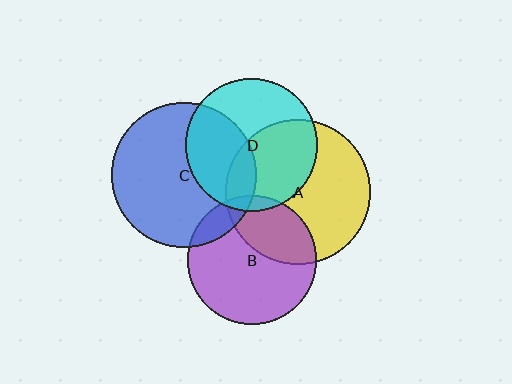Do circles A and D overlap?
Yes.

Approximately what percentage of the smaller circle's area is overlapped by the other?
Approximately 45%.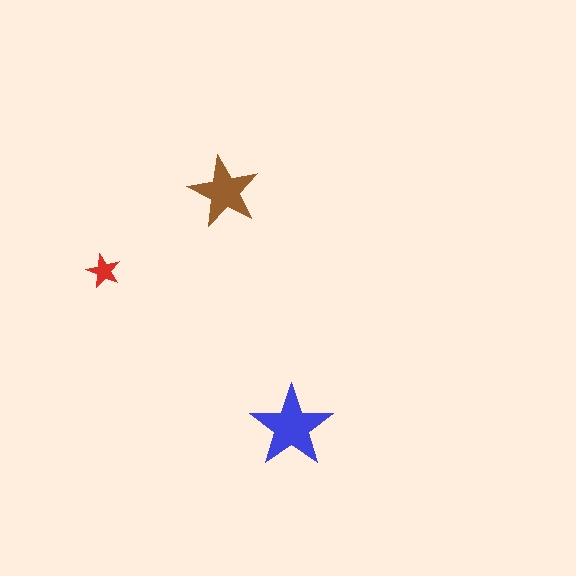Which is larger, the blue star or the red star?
The blue one.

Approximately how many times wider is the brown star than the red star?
About 2 times wider.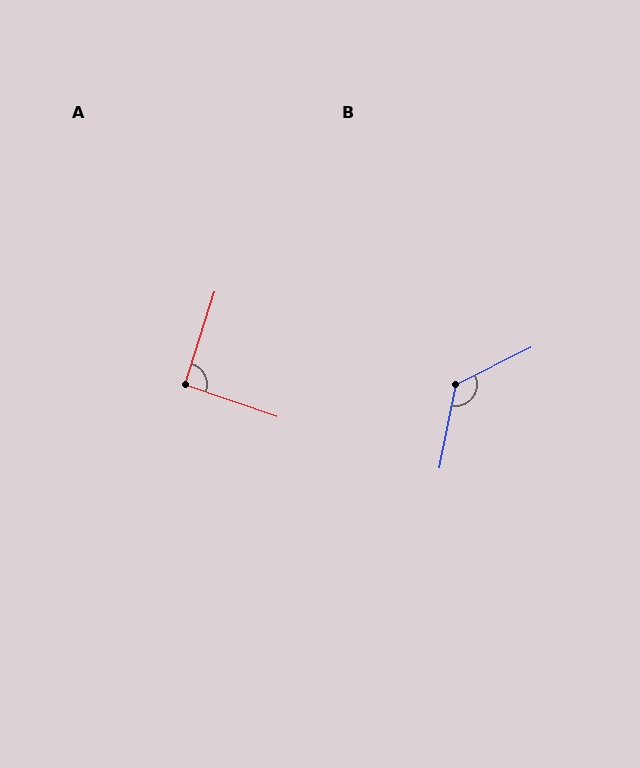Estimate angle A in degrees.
Approximately 91 degrees.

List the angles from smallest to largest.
A (91°), B (128°).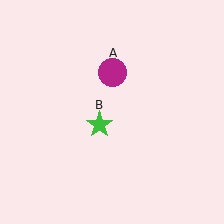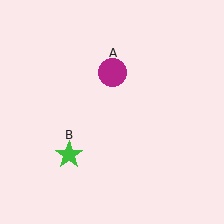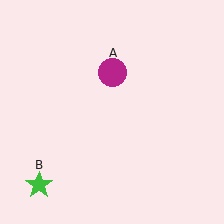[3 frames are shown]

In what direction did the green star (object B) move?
The green star (object B) moved down and to the left.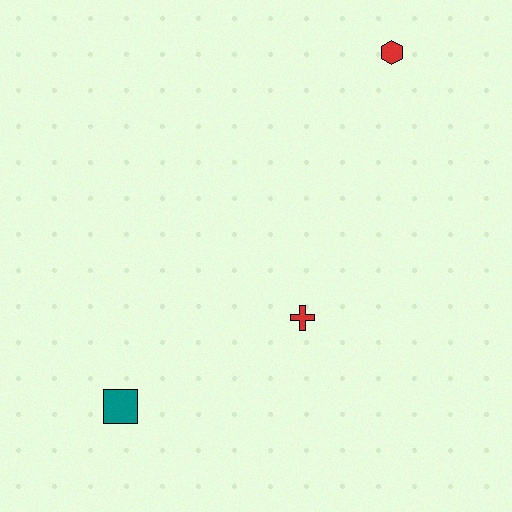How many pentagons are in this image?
There are no pentagons.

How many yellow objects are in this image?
There are no yellow objects.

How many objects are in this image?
There are 3 objects.